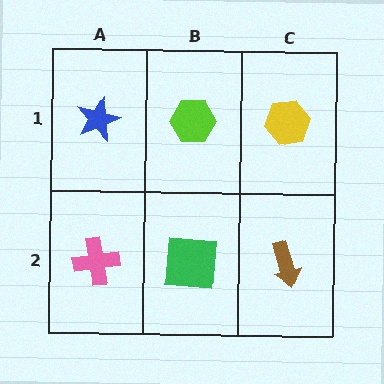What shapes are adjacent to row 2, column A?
A blue star (row 1, column A), a green square (row 2, column B).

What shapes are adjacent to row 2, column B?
A lime hexagon (row 1, column B), a pink cross (row 2, column A), a brown arrow (row 2, column C).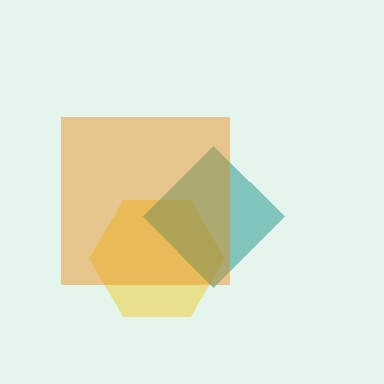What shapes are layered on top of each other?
The layered shapes are: a yellow hexagon, a teal diamond, an orange square.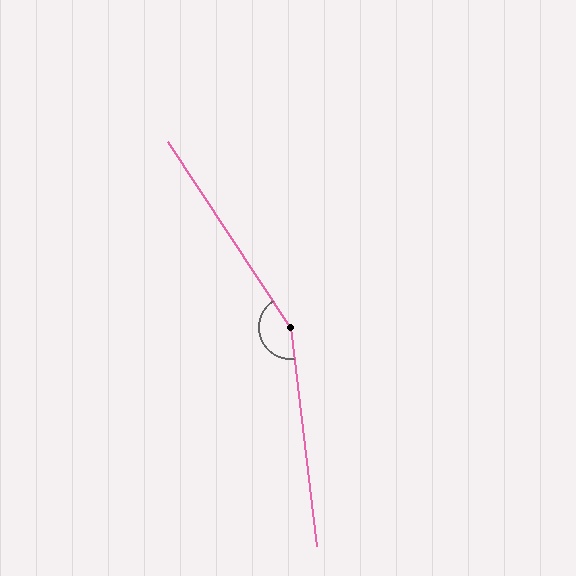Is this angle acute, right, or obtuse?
It is obtuse.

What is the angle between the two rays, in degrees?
Approximately 154 degrees.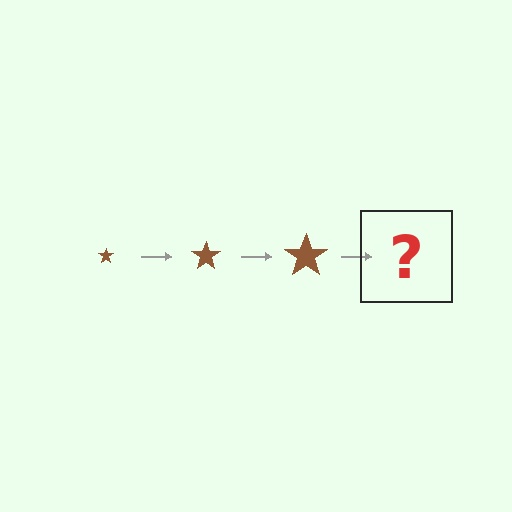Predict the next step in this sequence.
The next step is a brown star, larger than the previous one.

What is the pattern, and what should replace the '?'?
The pattern is that the star gets progressively larger each step. The '?' should be a brown star, larger than the previous one.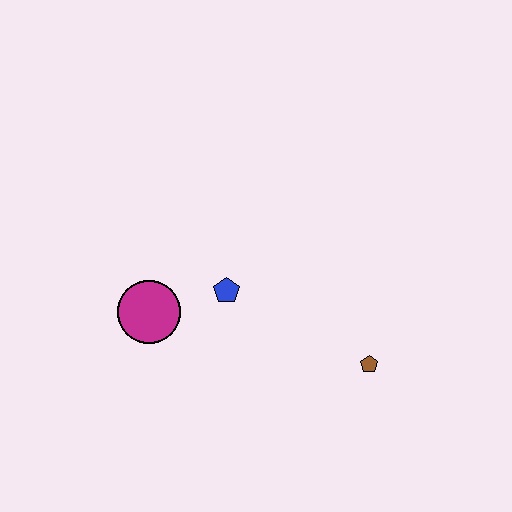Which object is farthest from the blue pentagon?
The brown pentagon is farthest from the blue pentagon.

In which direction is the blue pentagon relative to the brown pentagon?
The blue pentagon is to the left of the brown pentagon.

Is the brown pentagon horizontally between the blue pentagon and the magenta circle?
No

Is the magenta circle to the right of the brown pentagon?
No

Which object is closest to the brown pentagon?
The blue pentagon is closest to the brown pentagon.